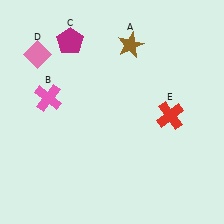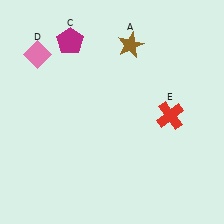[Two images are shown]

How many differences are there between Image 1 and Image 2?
There is 1 difference between the two images.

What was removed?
The pink cross (B) was removed in Image 2.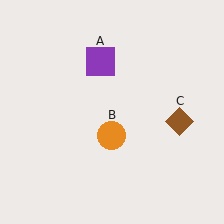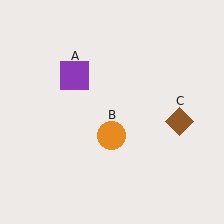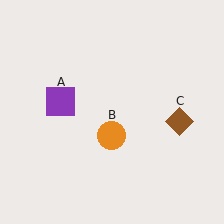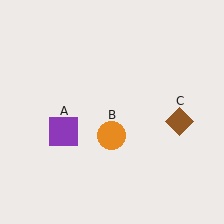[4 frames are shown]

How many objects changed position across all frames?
1 object changed position: purple square (object A).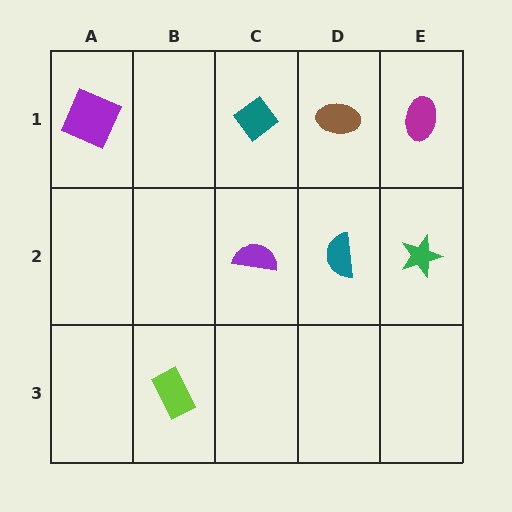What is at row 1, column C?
A teal diamond.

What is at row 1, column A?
A purple square.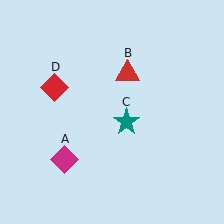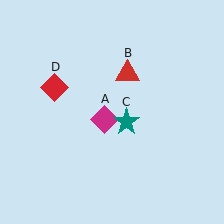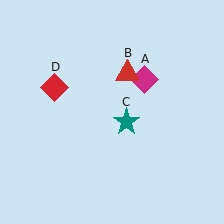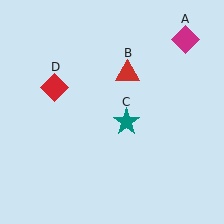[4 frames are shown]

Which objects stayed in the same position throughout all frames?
Red triangle (object B) and teal star (object C) and red diamond (object D) remained stationary.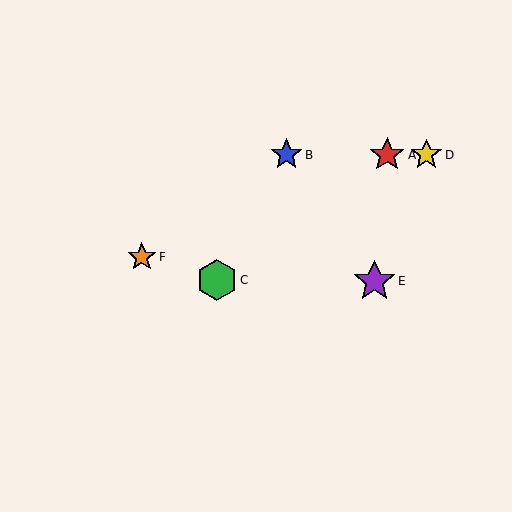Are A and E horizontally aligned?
No, A is at y≈155 and E is at y≈281.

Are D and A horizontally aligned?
Yes, both are at y≈155.